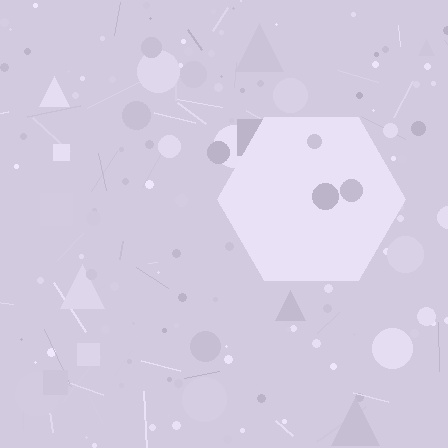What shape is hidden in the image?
A hexagon is hidden in the image.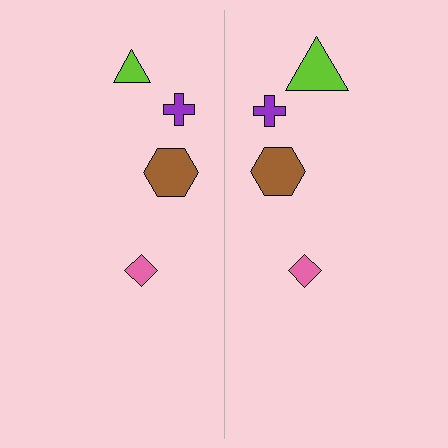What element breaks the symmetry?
The lime triangle on the right side has a different size than its mirror counterpart.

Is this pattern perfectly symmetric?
No, the pattern is not perfectly symmetric. The lime triangle on the right side has a different size than its mirror counterpart.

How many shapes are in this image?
There are 8 shapes in this image.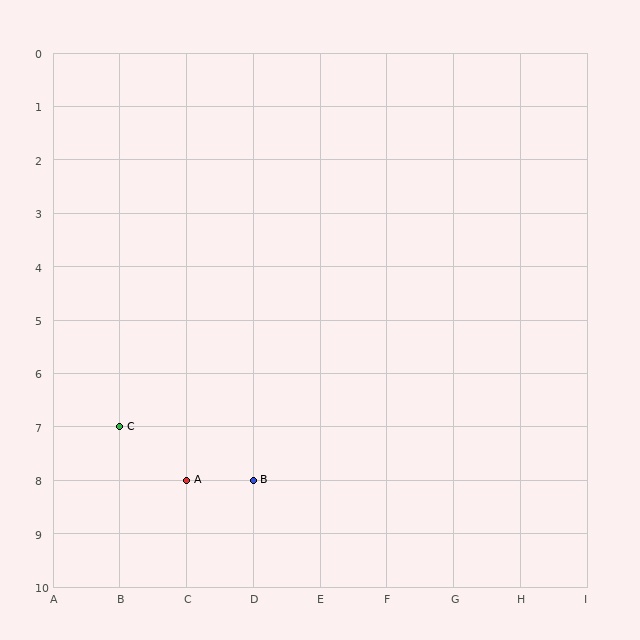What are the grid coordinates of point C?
Point C is at grid coordinates (B, 7).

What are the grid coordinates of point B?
Point B is at grid coordinates (D, 8).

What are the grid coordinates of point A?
Point A is at grid coordinates (C, 8).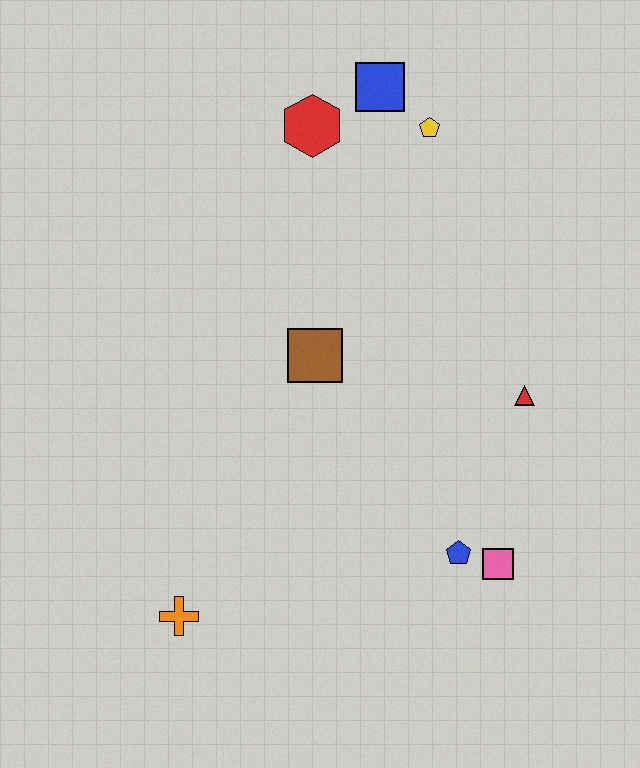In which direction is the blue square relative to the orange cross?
The blue square is above the orange cross.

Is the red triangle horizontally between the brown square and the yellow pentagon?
No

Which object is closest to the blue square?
The yellow pentagon is closest to the blue square.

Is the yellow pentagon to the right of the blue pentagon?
No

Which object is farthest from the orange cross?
The blue square is farthest from the orange cross.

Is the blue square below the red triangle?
No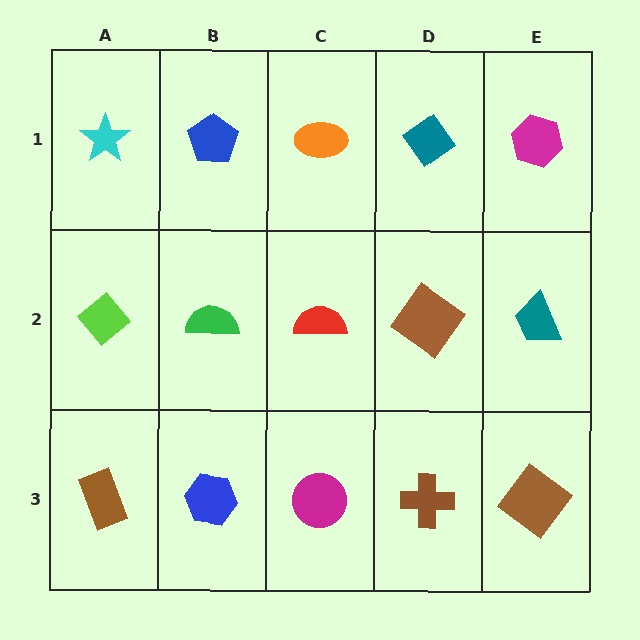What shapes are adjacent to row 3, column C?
A red semicircle (row 2, column C), a blue hexagon (row 3, column B), a brown cross (row 3, column D).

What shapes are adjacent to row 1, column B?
A green semicircle (row 2, column B), a cyan star (row 1, column A), an orange ellipse (row 1, column C).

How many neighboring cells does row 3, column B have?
3.